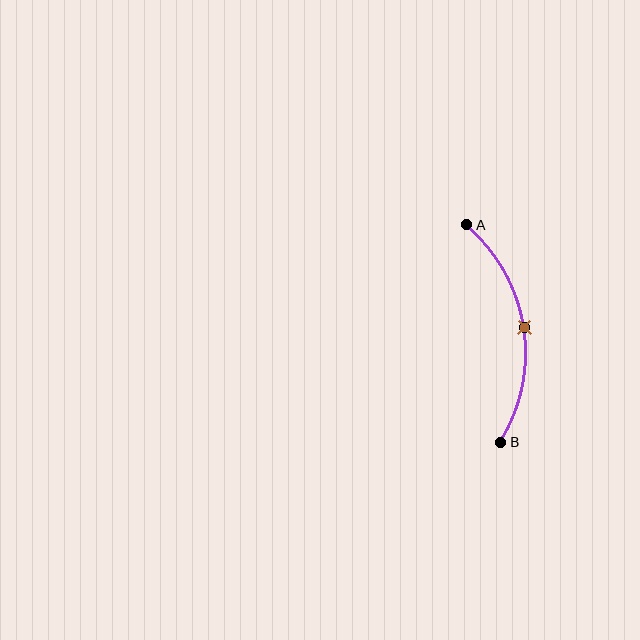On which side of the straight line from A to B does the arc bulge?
The arc bulges to the right of the straight line connecting A and B.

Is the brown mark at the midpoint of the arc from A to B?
Yes. The brown mark lies on the arc at equal arc-length from both A and B — it is the arc midpoint.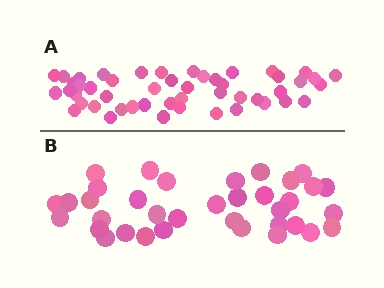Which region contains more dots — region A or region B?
Region A (the top region) has more dots.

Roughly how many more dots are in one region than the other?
Region A has approximately 15 more dots than region B.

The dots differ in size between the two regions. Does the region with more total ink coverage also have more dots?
No. Region B has more total ink coverage because its dots are larger, but region A actually contains more individual dots. Total area can be misleading — the number of items is what matters here.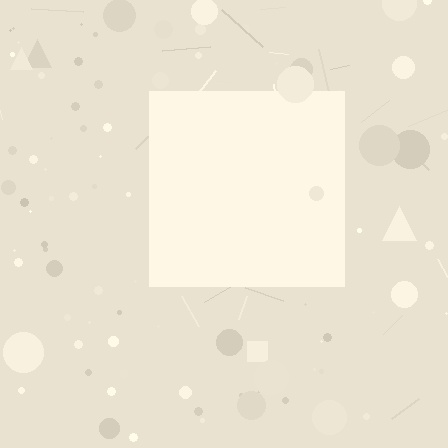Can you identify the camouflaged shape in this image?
The camouflaged shape is a square.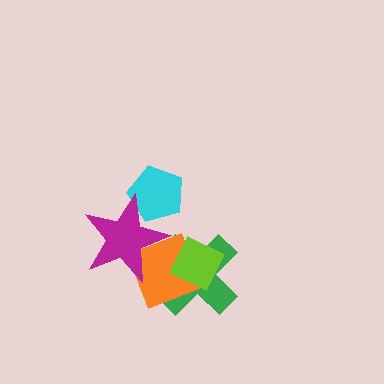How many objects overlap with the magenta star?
3 objects overlap with the magenta star.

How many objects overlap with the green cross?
3 objects overlap with the green cross.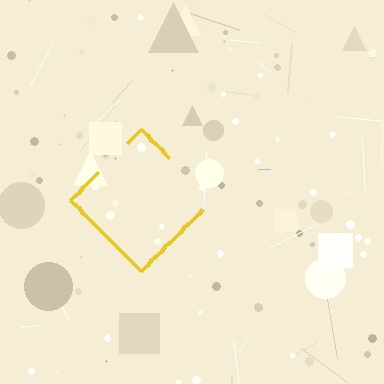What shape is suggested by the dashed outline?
The dashed outline suggests a diamond.